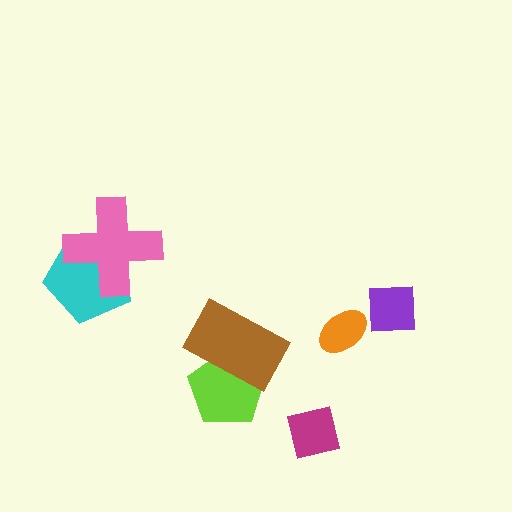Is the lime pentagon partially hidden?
Yes, it is partially covered by another shape.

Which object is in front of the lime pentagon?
The brown rectangle is in front of the lime pentagon.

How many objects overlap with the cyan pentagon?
1 object overlaps with the cyan pentagon.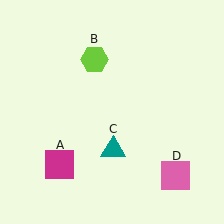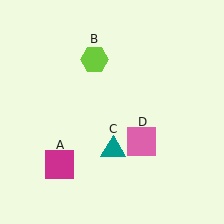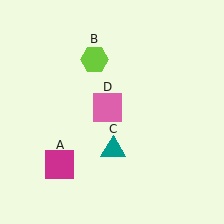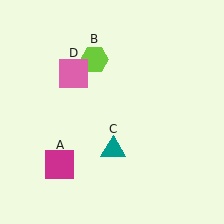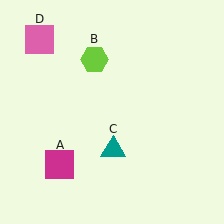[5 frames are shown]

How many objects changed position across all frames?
1 object changed position: pink square (object D).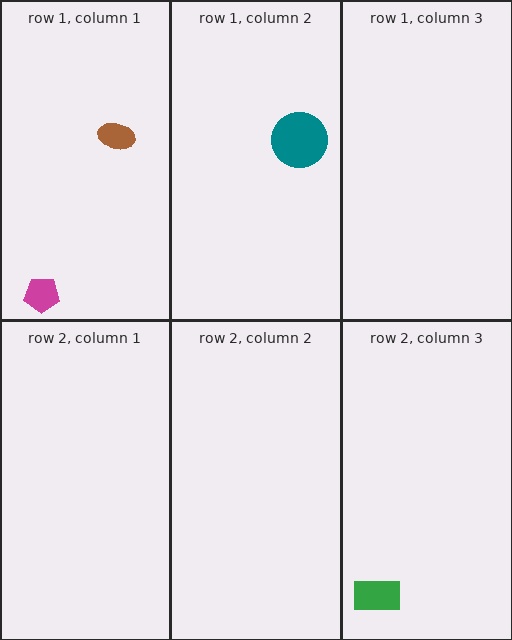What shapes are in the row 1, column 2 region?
The teal circle.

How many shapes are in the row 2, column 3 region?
1.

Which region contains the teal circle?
The row 1, column 2 region.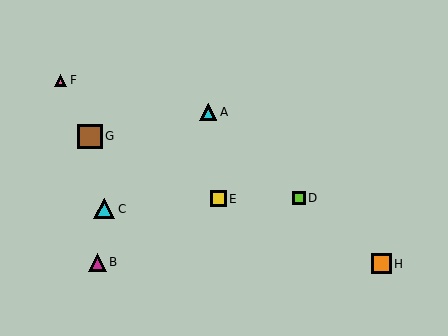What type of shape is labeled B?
Shape B is a magenta triangle.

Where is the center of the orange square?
The center of the orange square is at (381, 264).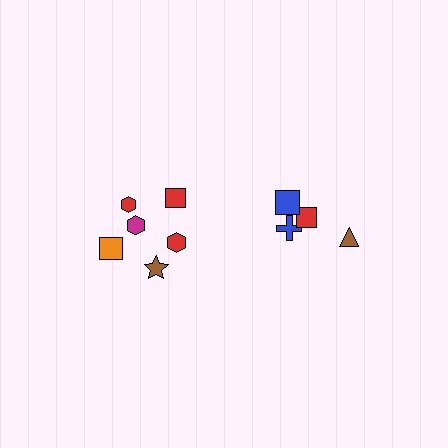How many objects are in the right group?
There are 4 objects.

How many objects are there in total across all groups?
There are 10 objects.